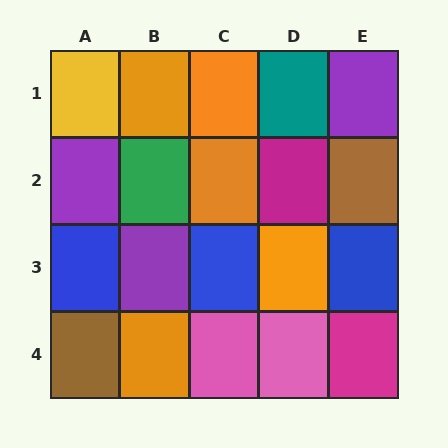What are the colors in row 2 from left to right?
Purple, green, orange, magenta, brown.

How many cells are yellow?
1 cell is yellow.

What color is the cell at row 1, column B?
Orange.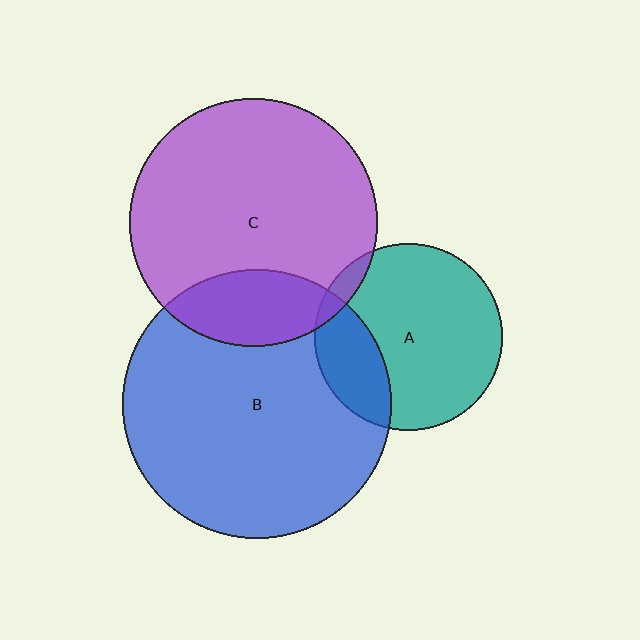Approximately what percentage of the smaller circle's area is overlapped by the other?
Approximately 25%.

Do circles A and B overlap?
Yes.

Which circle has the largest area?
Circle B (blue).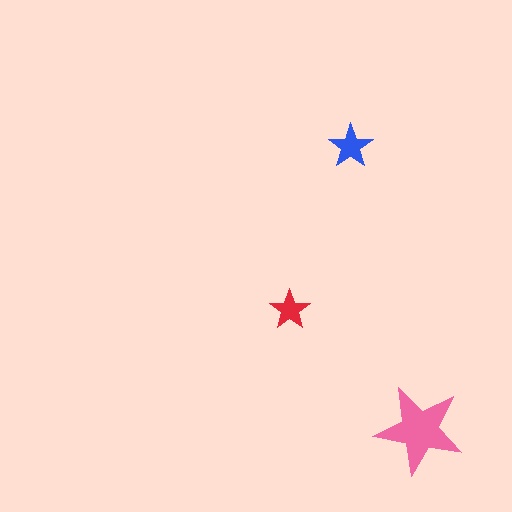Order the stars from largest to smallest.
the pink one, the blue one, the red one.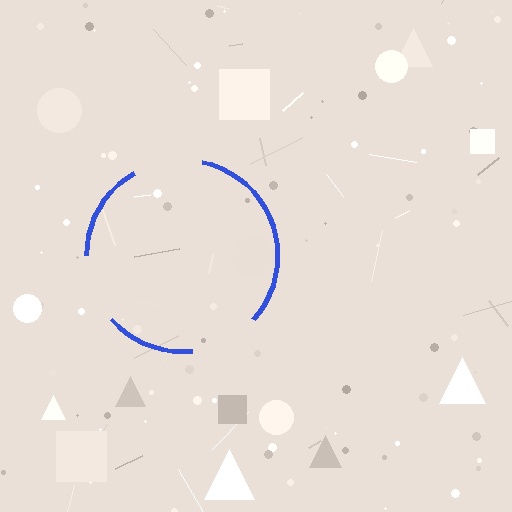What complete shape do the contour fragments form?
The contour fragments form a circle.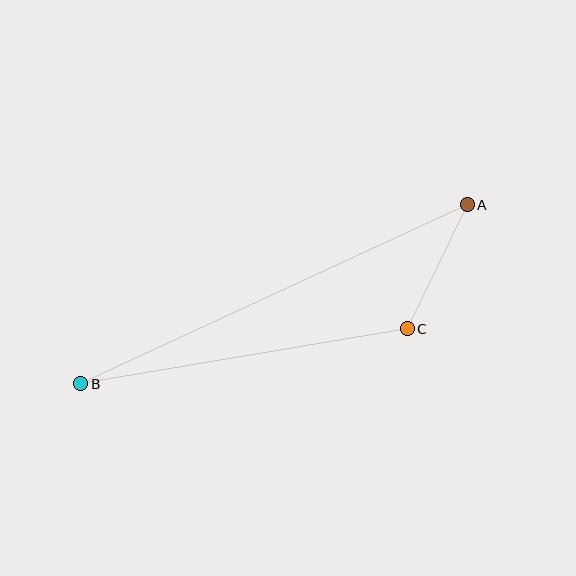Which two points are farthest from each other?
Points A and B are farthest from each other.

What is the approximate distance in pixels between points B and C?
The distance between B and C is approximately 331 pixels.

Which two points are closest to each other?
Points A and C are closest to each other.